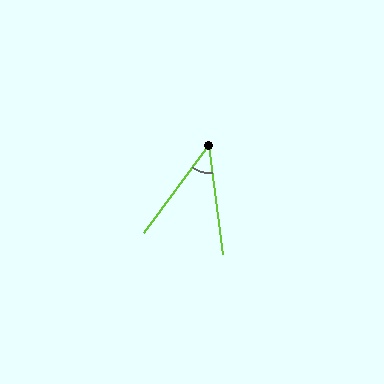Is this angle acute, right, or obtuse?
It is acute.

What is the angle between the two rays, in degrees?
Approximately 44 degrees.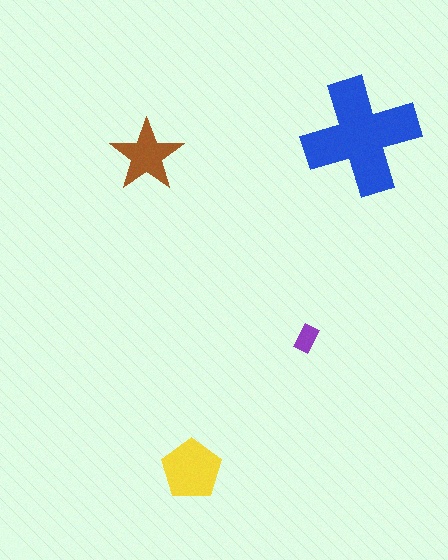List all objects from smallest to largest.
The purple rectangle, the brown star, the yellow pentagon, the blue cross.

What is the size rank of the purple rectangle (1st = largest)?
4th.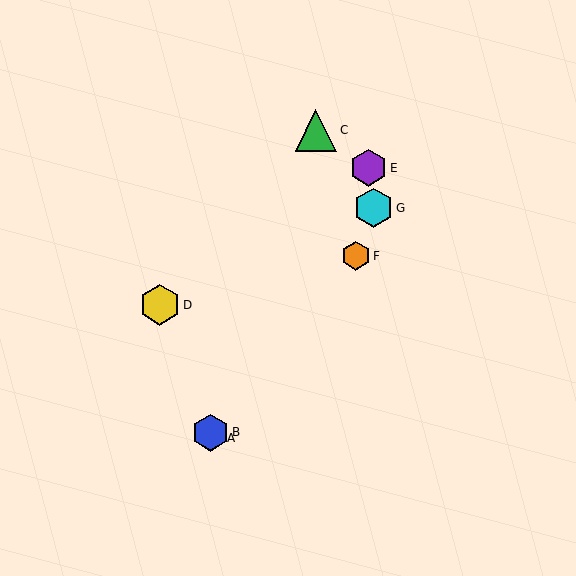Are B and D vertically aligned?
No, B is at x≈211 and D is at x≈160.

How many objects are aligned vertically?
2 objects (A, B) are aligned vertically.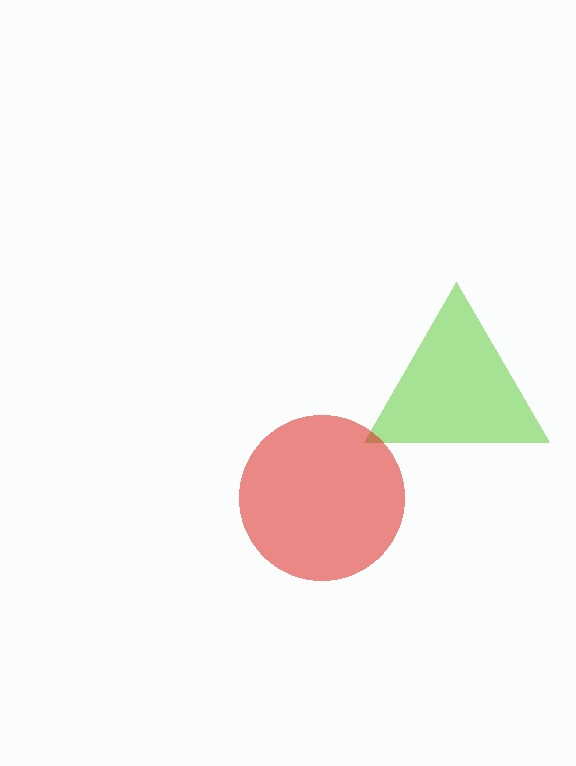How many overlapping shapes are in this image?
There are 2 overlapping shapes in the image.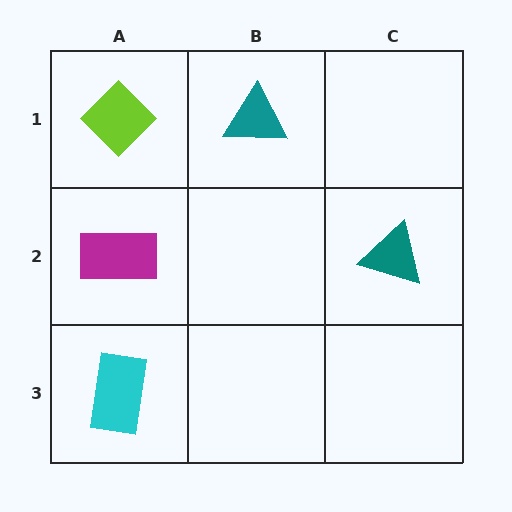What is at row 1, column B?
A teal triangle.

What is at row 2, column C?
A teal triangle.